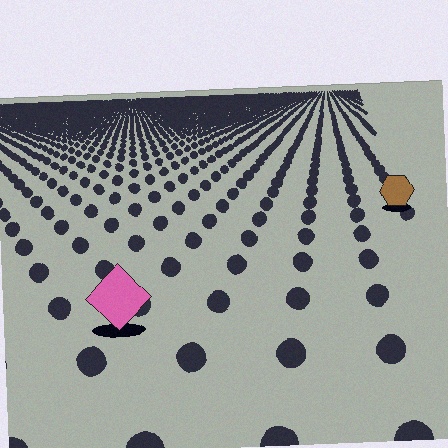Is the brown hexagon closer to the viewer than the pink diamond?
No. The pink diamond is closer — you can tell from the texture gradient: the ground texture is coarser near it.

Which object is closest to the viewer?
The pink diamond is closest. The texture marks near it are larger and more spread out.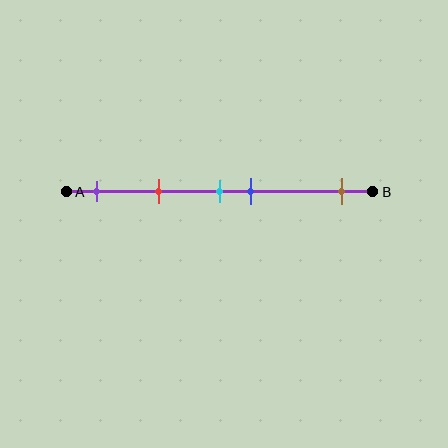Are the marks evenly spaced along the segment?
No, the marks are not evenly spaced.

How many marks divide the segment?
There are 5 marks dividing the segment.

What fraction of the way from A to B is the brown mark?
The brown mark is approximately 90% (0.9) of the way from A to B.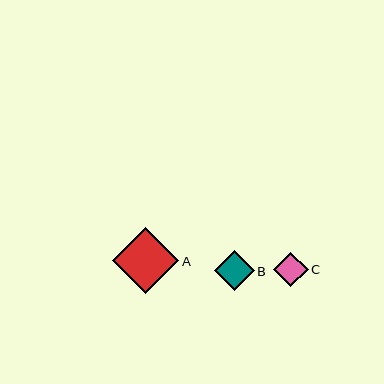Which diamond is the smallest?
Diamond C is the smallest with a size of approximately 34 pixels.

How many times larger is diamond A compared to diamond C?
Diamond A is approximately 1.9 times the size of diamond C.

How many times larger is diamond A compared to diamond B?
Diamond A is approximately 1.7 times the size of diamond B.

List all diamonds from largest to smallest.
From largest to smallest: A, B, C.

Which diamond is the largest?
Diamond A is the largest with a size of approximately 66 pixels.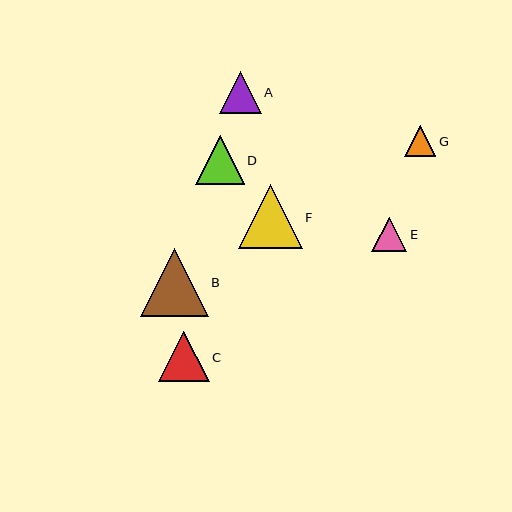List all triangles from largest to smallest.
From largest to smallest: B, F, C, D, A, E, G.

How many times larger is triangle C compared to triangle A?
Triangle C is approximately 1.2 times the size of triangle A.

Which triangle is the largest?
Triangle B is the largest with a size of approximately 68 pixels.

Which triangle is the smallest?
Triangle G is the smallest with a size of approximately 31 pixels.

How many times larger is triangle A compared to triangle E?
Triangle A is approximately 1.2 times the size of triangle E.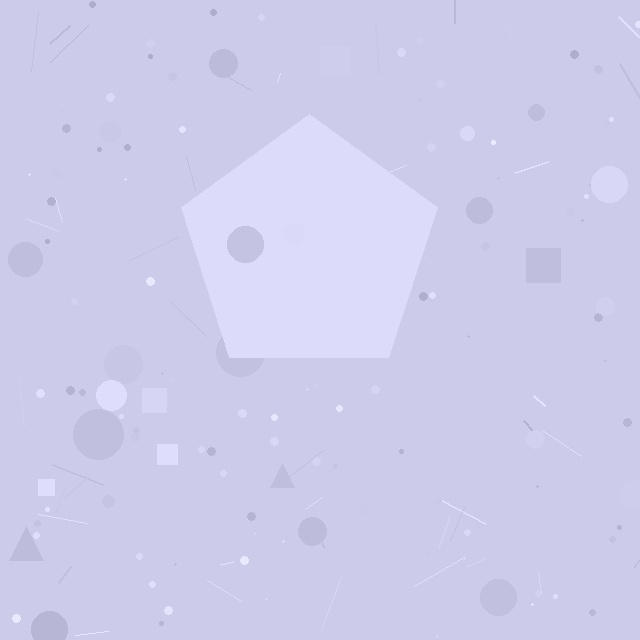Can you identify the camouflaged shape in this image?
The camouflaged shape is a pentagon.